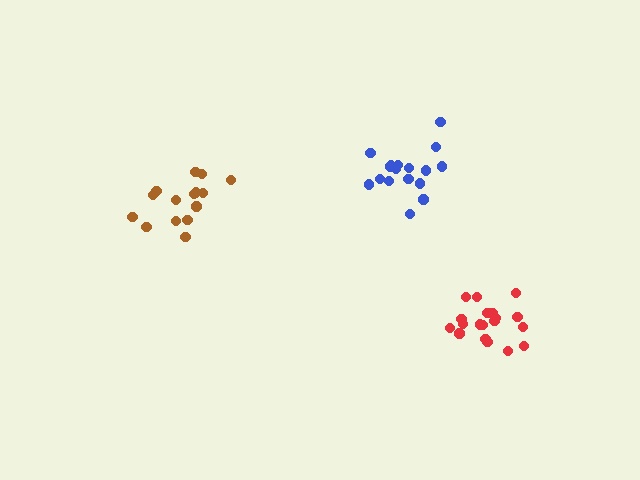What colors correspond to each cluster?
The clusters are colored: brown, blue, red.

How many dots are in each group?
Group 1: 15 dots, Group 2: 17 dots, Group 3: 19 dots (51 total).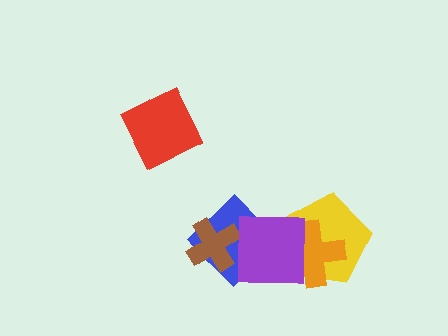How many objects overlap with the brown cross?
1 object overlaps with the brown cross.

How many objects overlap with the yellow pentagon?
2 objects overlap with the yellow pentagon.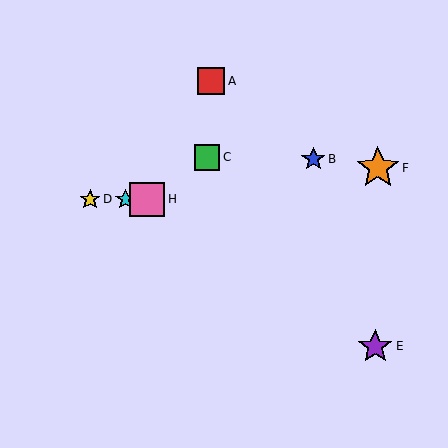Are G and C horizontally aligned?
No, G is at y≈199 and C is at y≈157.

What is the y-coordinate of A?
Object A is at y≈81.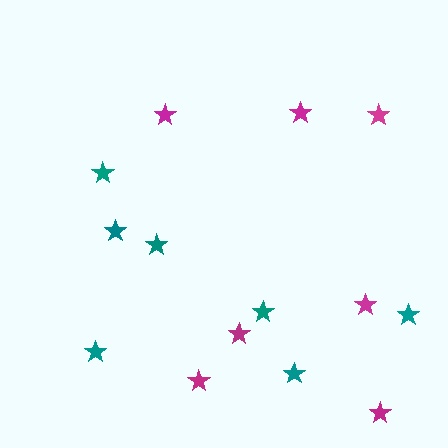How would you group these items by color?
There are 2 groups: one group of magenta stars (7) and one group of teal stars (7).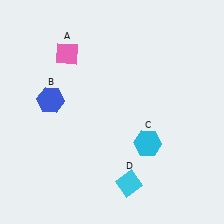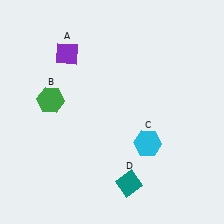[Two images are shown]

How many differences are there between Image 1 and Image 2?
There are 3 differences between the two images.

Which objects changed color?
A changed from pink to purple. B changed from blue to green. D changed from cyan to teal.